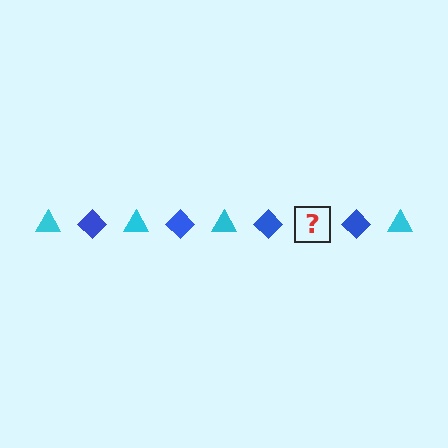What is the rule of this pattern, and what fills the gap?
The rule is that the pattern alternates between cyan triangle and blue diamond. The gap should be filled with a cyan triangle.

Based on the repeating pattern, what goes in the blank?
The blank should be a cyan triangle.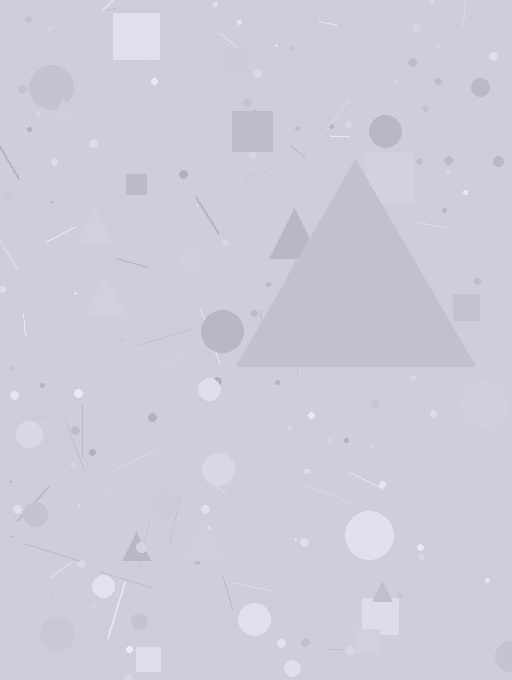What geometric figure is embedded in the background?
A triangle is embedded in the background.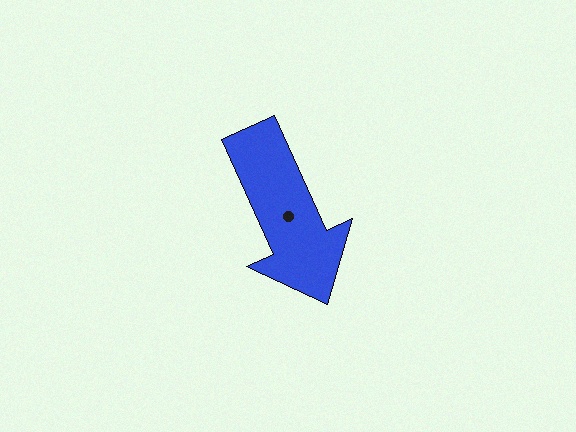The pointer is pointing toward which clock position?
Roughly 5 o'clock.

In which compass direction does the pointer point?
Southeast.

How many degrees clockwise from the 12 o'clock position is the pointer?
Approximately 156 degrees.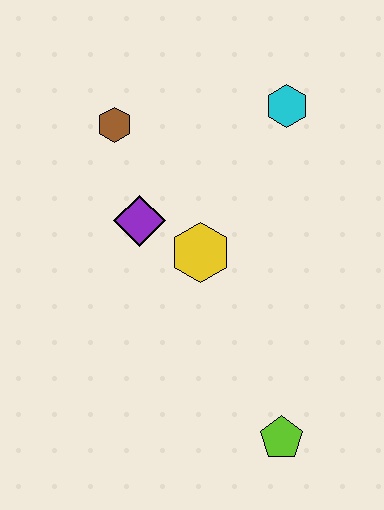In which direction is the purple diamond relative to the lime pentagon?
The purple diamond is above the lime pentagon.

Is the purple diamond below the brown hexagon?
Yes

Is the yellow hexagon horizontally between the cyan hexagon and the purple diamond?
Yes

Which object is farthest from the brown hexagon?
The lime pentagon is farthest from the brown hexagon.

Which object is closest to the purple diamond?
The yellow hexagon is closest to the purple diamond.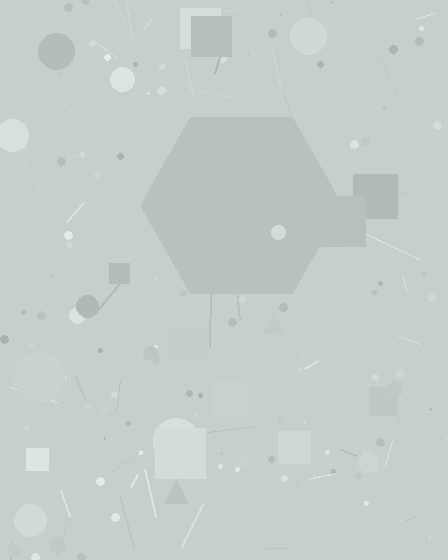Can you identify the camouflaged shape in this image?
The camouflaged shape is a hexagon.